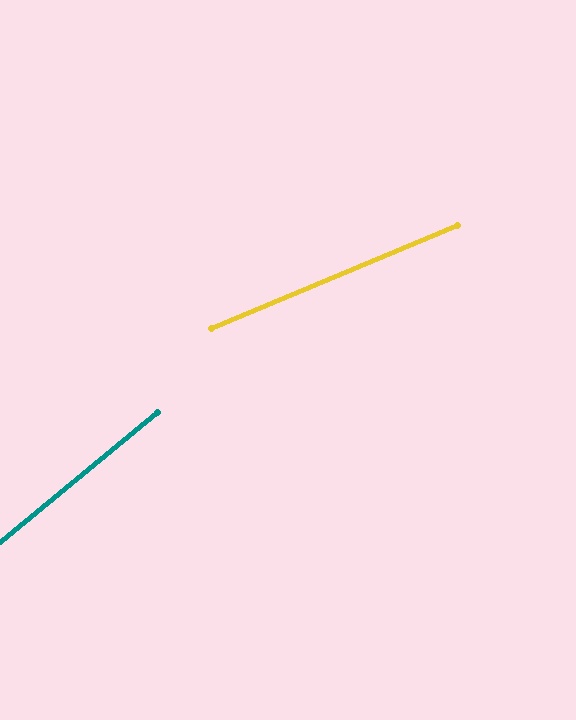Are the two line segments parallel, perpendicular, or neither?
Neither parallel nor perpendicular — they differ by about 17°.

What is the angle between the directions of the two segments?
Approximately 17 degrees.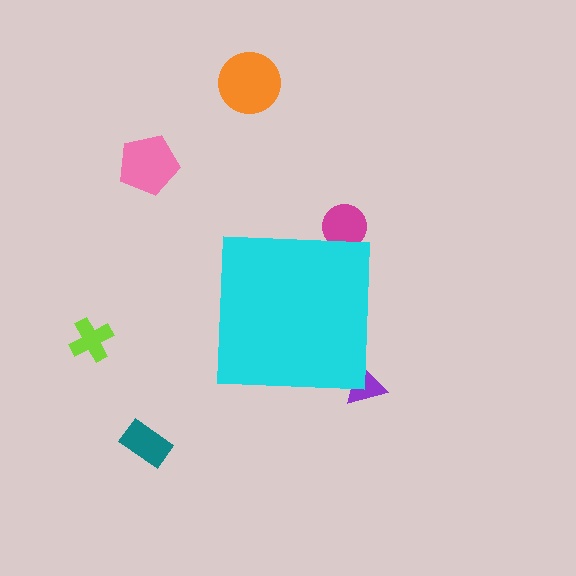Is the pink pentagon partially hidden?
No, the pink pentagon is fully visible.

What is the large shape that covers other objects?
A cyan square.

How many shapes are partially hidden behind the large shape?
2 shapes are partially hidden.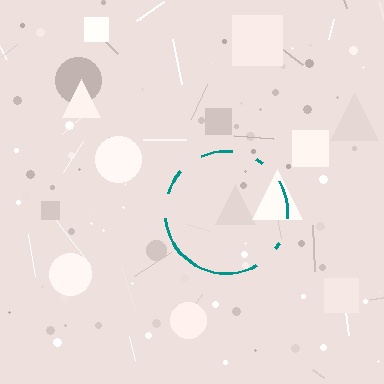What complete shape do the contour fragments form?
The contour fragments form a circle.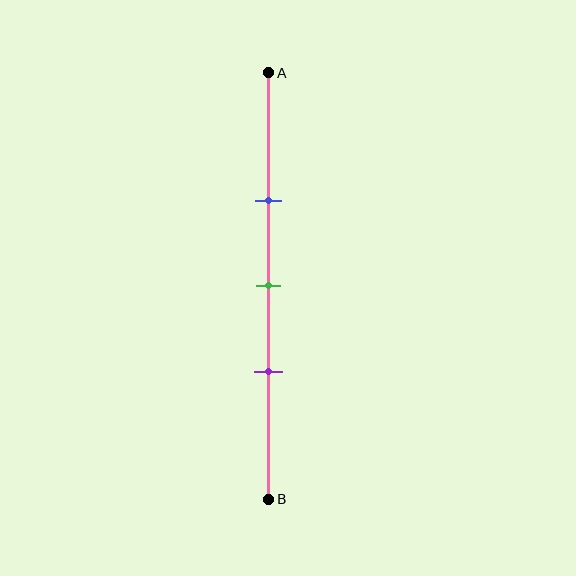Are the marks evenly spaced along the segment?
Yes, the marks are approximately evenly spaced.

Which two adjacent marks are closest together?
The green and purple marks are the closest adjacent pair.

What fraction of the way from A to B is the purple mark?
The purple mark is approximately 70% (0.7) of the way from A to B.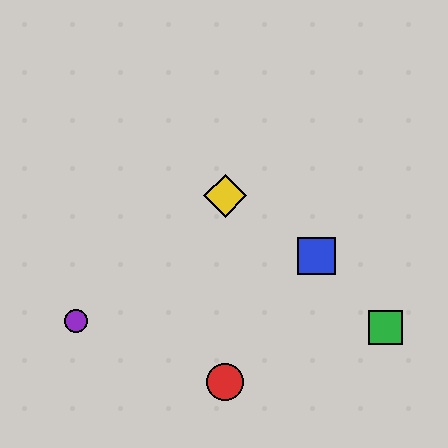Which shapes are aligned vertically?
The red circle, the yellow diamond are aligned vertically.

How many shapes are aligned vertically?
2 shapes (the red circle, the yellow diamond) are aligned vertically.